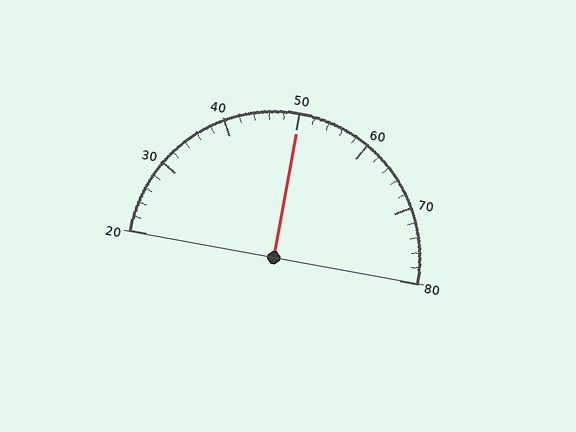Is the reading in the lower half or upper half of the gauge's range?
The reading is in the upper half of the range (20 to 80).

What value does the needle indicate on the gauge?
The needle indicates approximately 50.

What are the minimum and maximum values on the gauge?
The gauge ranges from 20 to 80.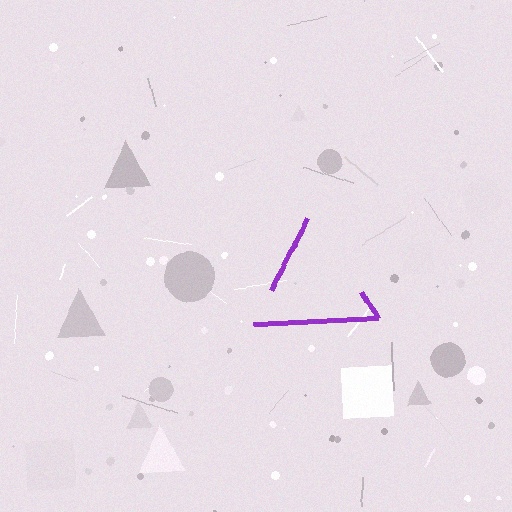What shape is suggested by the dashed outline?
The dashed outline suggests a triangle.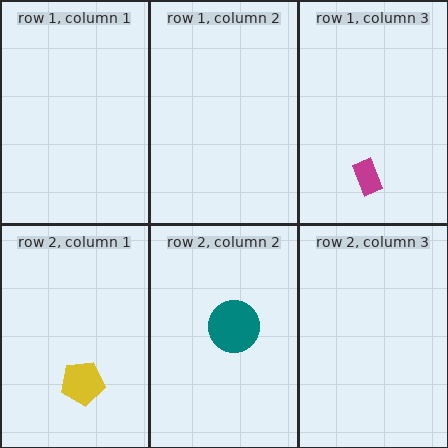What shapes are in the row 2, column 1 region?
The yellow pentagon.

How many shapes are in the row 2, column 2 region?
1.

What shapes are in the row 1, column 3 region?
The magenta rectangle.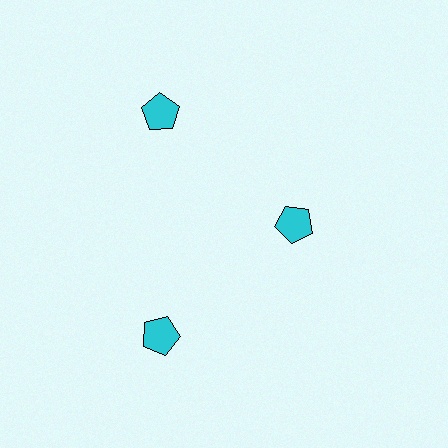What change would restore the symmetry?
The symmetry would be restored by moving it outward, back onto the ring so that all 3 pentagons sit at equal angles and equal distance from the center.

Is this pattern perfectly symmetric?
No. The 3 cyan pentagons are arranged in a ring, but one element near the 3 o'clock position is pulled inward toward the center, breaking the 3-fold rotational symmetry.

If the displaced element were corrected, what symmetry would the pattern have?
It would have 3-fold rotational symmetry — the pattern would map onto itself every 120 degrees.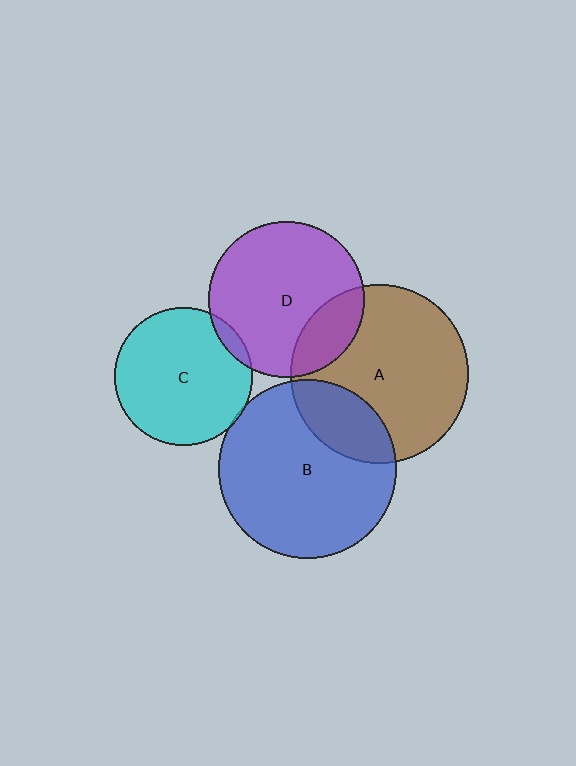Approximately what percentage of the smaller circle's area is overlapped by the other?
Approximately 5%.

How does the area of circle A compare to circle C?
Approximately 1.7 times.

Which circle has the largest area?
Circle A (brown).